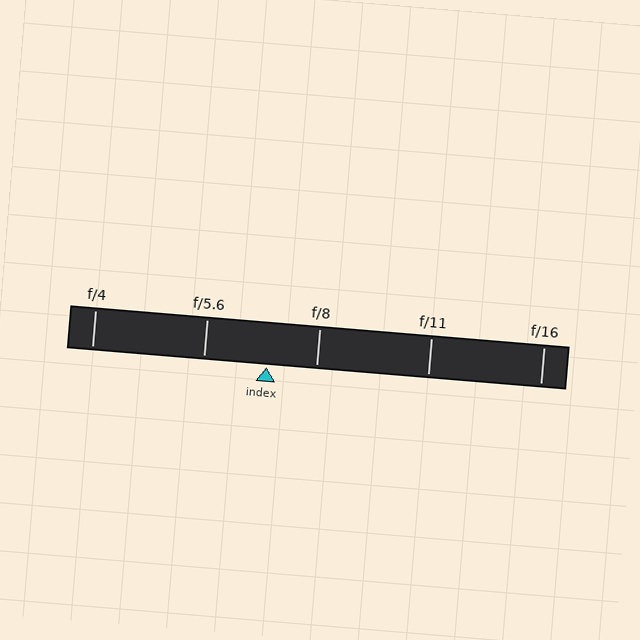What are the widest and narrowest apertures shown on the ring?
The widest aperture shown is f/4 and the narrowest is f/16.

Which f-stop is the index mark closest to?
The index mark is closest to f/8.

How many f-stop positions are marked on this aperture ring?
There are 5 f-stop positions marked.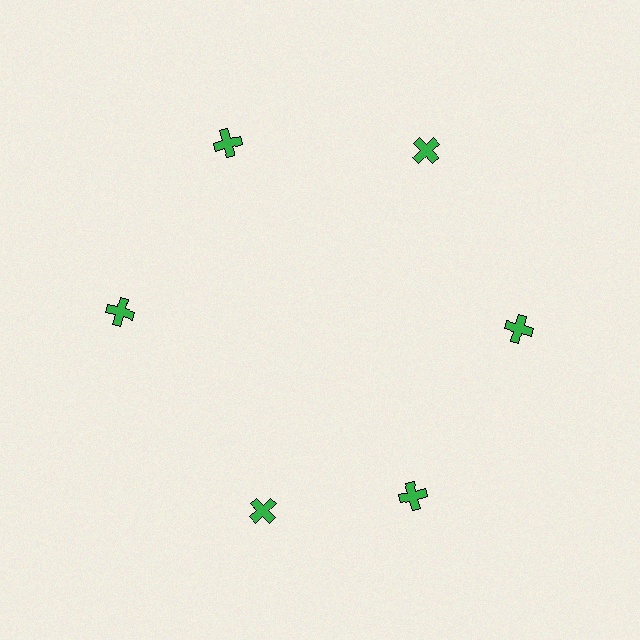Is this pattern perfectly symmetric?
No. The 6 green crosses are arranged in a ring, but one element near the 7 o'clock position is rotated out of alignment along the ring, breaking the 6-fold rotational symmetry.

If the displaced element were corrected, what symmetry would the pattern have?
It would have 6-fold rotational symmetry — the pattern would map onto itself every 60 degrees.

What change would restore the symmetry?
The symmetry would be restored by rotating it back into even spacing with its neighbors so that all 6 crosses sit at equal angles and equal distance from the center.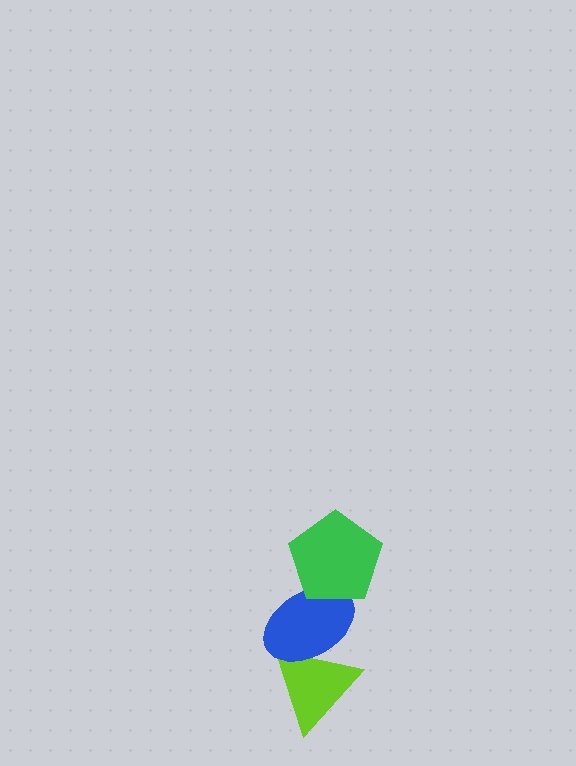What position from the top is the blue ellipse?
The blue ellipse is 2nd from the top.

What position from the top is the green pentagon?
The green pentagon is 1st from the top.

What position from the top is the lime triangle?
The lime triangle is 3rd from the top.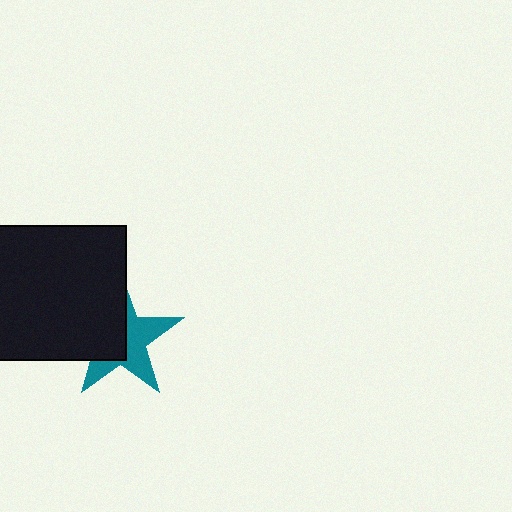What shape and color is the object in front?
The object in front is a black square.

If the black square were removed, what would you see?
You would see the complete teal star.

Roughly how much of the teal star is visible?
About half of it is visible (roughly 49%).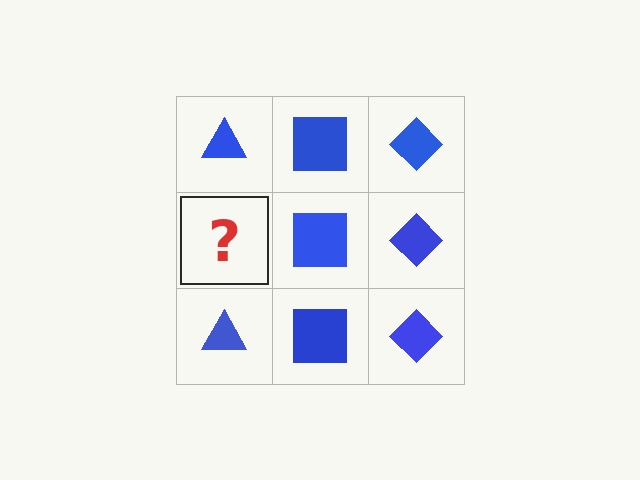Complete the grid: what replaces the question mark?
The question mark should be replaced with a blue triangle.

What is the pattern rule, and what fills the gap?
The rule is that each column has a consistent shape. The gap should be filled with a blue triangle.